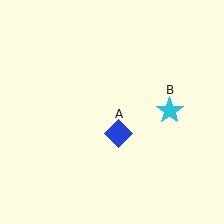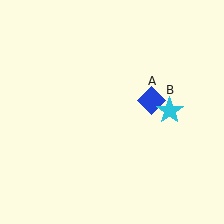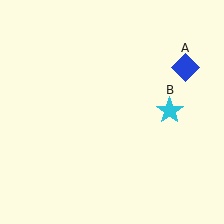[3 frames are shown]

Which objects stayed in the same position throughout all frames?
Cyan star (object B) remained stationary.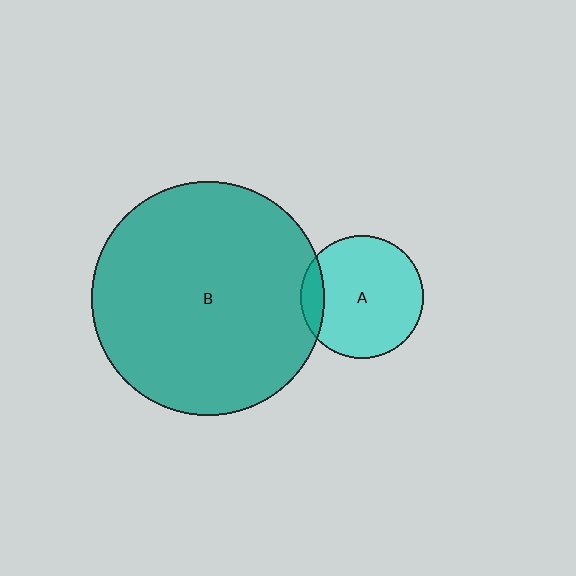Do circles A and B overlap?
Yes.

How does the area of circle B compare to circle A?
Approximately 3.6 times.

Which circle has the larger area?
Circle B (teal).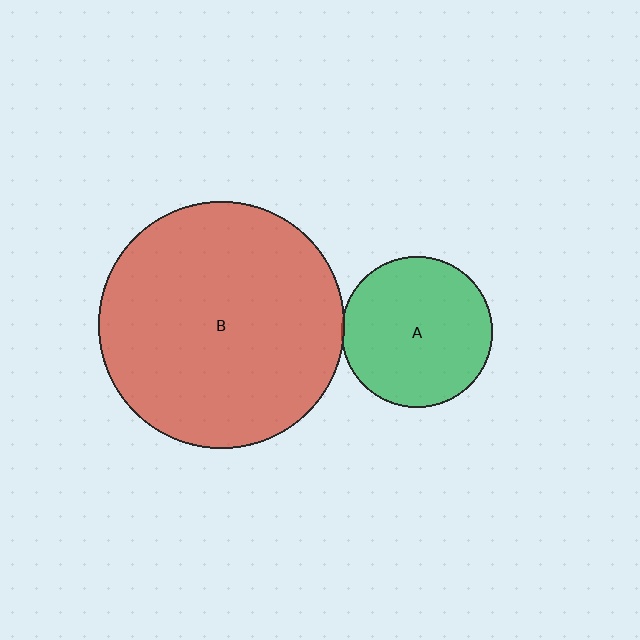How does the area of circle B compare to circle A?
Approximately 2.7 times.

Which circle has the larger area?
Circle B (red).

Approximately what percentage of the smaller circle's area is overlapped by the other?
Approximately 5%.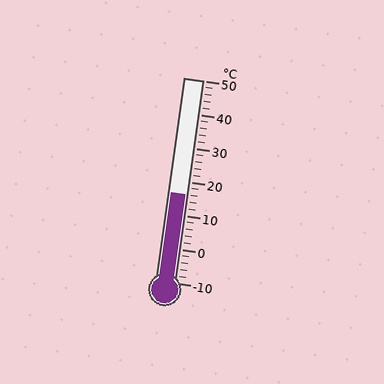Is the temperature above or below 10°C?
The temperature is above 10°C.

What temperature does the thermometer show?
The thermometer shows approximately 16°C.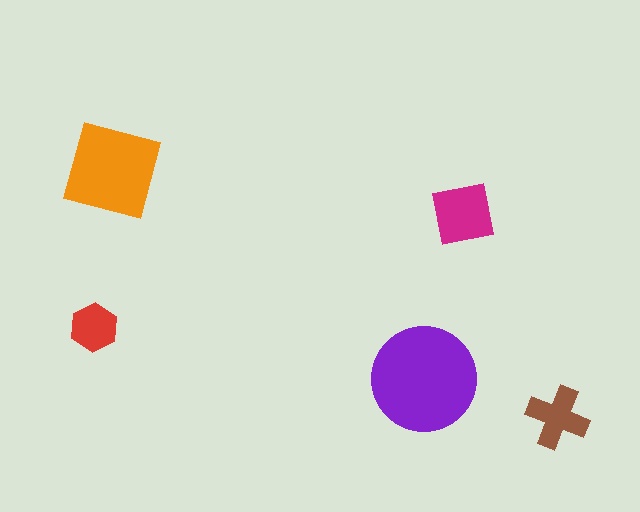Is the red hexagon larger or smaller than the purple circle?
Smaller.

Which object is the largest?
The purple circle.